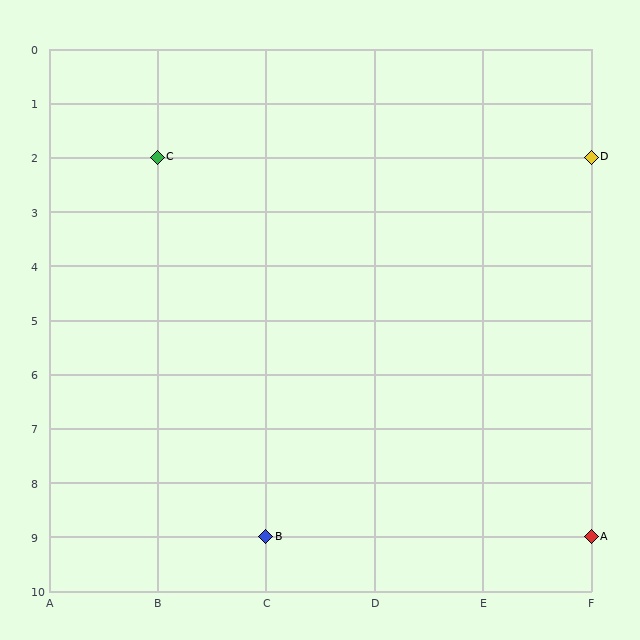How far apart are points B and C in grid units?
Points B and C are 1 column and 7 rows apart (about 7.1 grid units diagonally).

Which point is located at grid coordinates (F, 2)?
Point D is at (F, 2).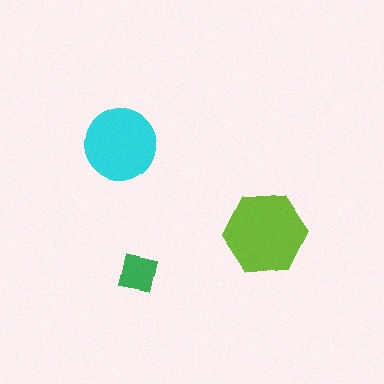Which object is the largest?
The lime hexagon.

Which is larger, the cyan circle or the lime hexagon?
The lime hexagon.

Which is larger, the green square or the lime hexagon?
The lime hexagon.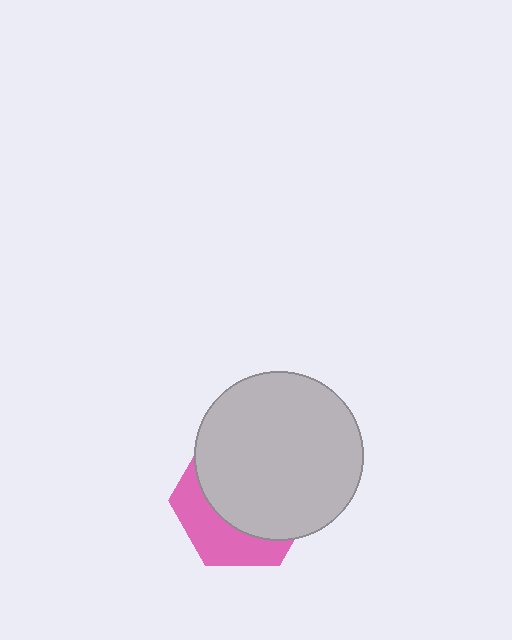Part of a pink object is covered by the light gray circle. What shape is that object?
It is a hexagon.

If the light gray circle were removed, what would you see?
You would see the complete pink hexagon.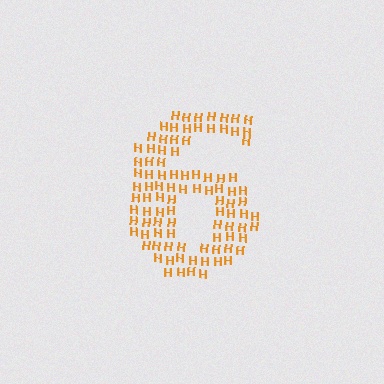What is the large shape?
The large shape is the digit 6.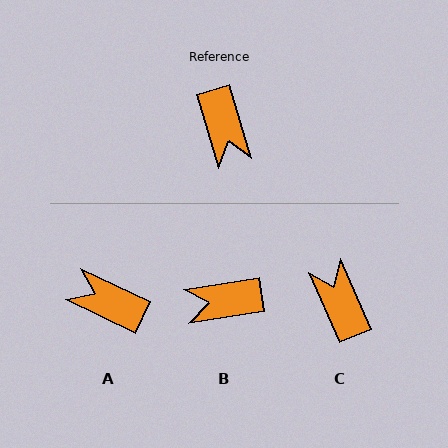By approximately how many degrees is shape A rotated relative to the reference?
Approximately 133 degrees clockwise.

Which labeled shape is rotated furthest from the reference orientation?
C, about 173 degrees away.